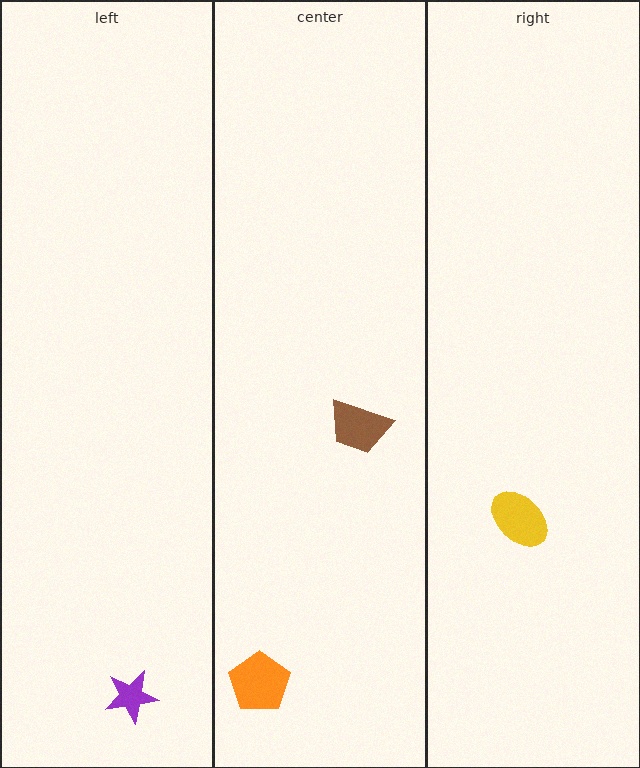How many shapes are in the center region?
2.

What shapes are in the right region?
The yellow ellipse.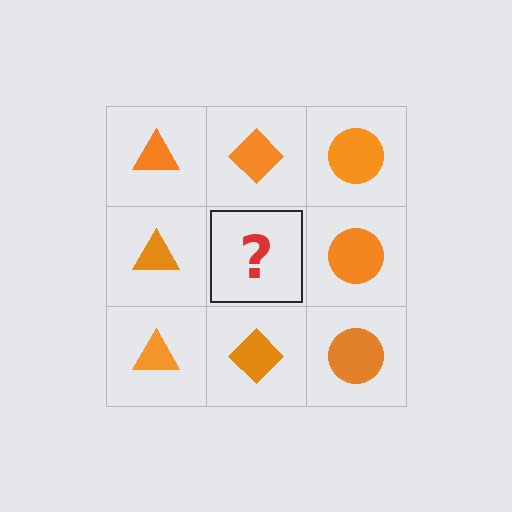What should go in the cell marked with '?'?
The missing cell should contain an orange diamond.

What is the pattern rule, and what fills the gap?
The rule is that each column has a consistent shape. The gap should be filled with an orange diamond.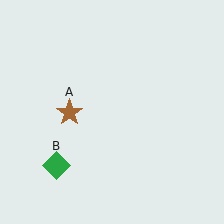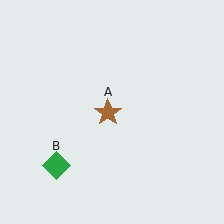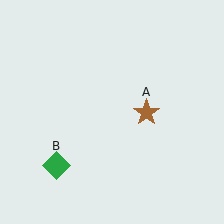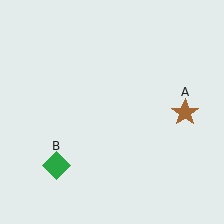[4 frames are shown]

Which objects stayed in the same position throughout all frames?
Green diamond (object B) remained stationary.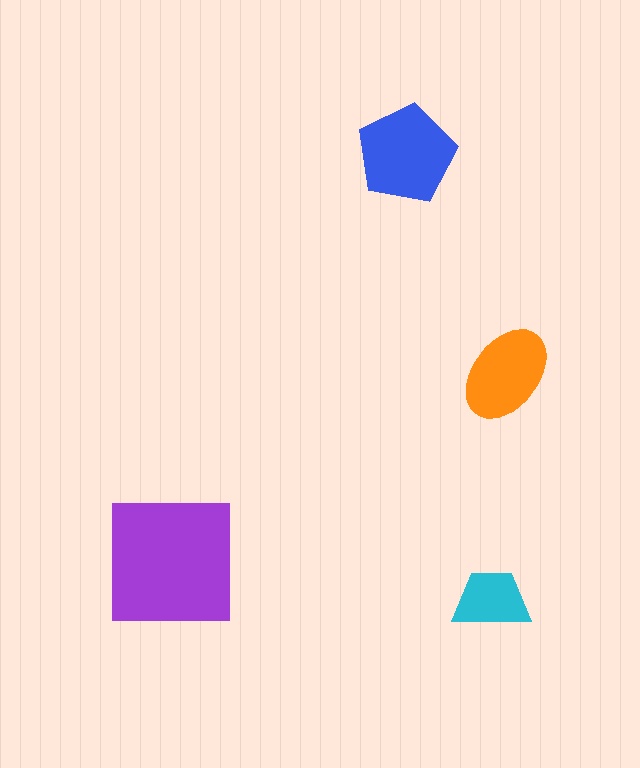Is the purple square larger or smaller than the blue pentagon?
Larger.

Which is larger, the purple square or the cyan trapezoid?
The purple square.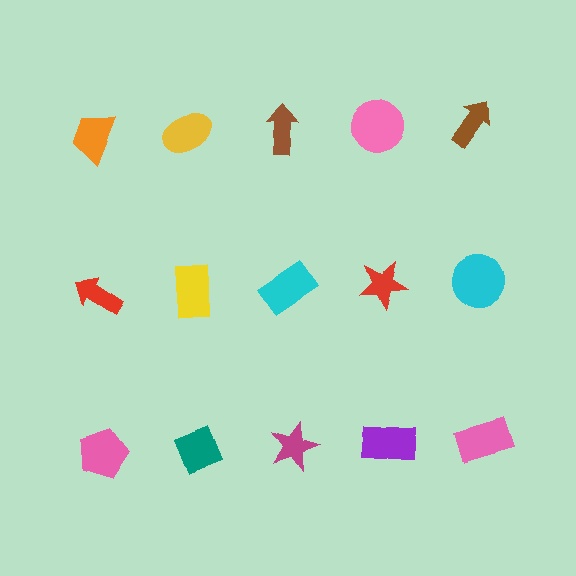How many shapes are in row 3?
5 shapes.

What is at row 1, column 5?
A brown arrow.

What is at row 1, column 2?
A yellow ellipse.